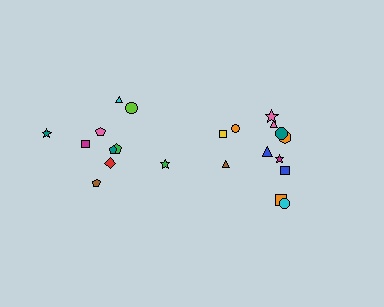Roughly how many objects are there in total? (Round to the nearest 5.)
Roughly 20 objects in total.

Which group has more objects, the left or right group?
The right group.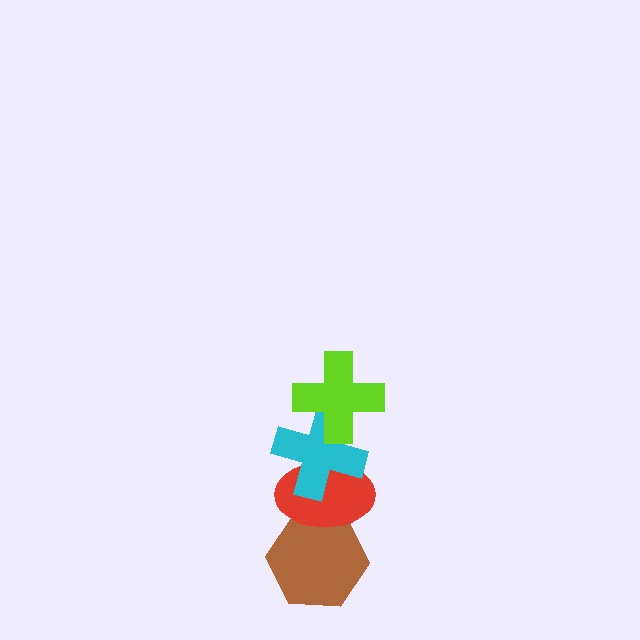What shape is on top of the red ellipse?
The cyan cross is on top of the red ellipse.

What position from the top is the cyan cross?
The cyan cross is 2nd from the top.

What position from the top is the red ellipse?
The red ellipse is 3rd from the top.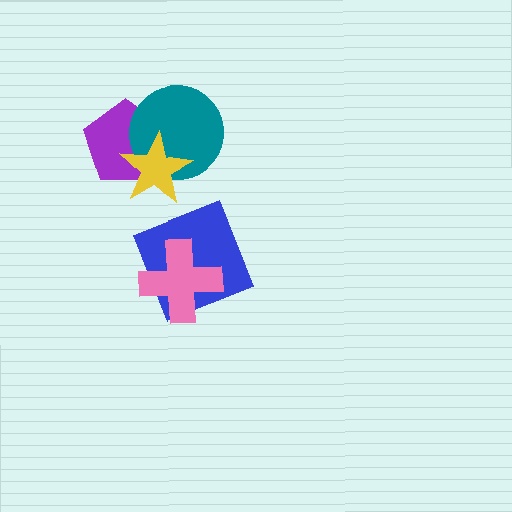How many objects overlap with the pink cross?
1 object overlaps with the pink cross.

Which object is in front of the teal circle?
The yellow star is in front of the teal circle.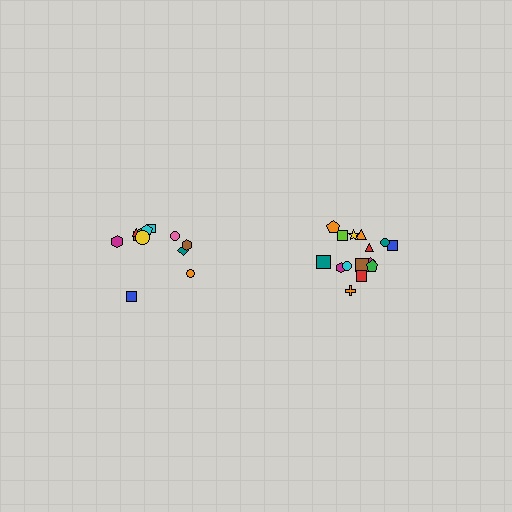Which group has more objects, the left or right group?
The right group.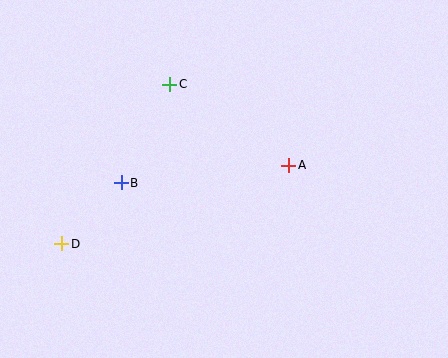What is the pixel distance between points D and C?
The distance between D and C is 193 pixels.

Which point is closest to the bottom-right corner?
Point A is closest to the bottom-right corner.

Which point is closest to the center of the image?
Point A at (289, 165) is closest to the center.